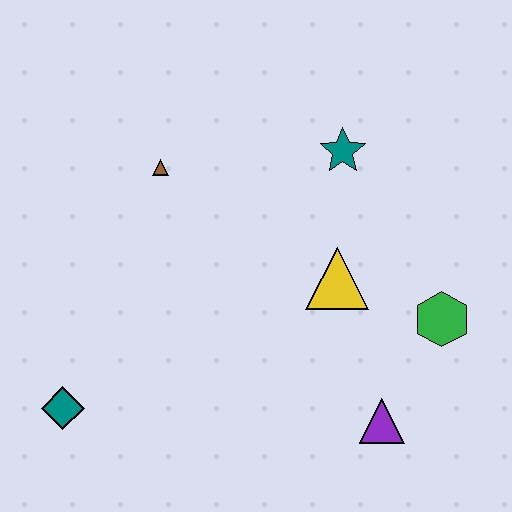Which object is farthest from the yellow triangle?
The teal diamond is farthest from the yellow triangle.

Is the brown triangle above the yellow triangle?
Yes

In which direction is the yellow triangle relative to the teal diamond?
The yellow triangle is to the right of the teal diamond.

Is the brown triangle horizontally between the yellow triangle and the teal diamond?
Yes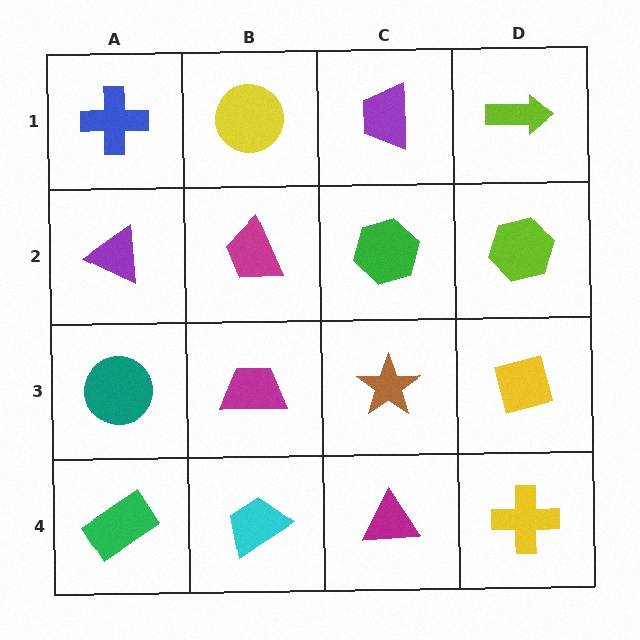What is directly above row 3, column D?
A lime hexagon.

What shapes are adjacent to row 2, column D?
A lime arrow (row 1, column D), a yellow square (row 3, column D), a green hexagon (row 2, column C).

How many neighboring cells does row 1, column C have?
3.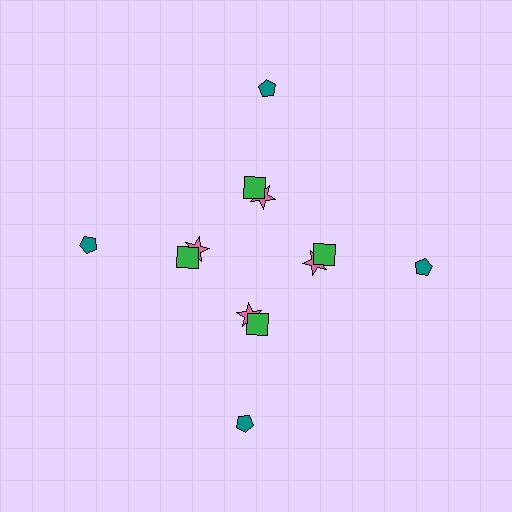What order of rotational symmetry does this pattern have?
This pattern has 4-fold rotational symmetry.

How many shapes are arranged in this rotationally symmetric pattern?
There are 12 shapes, arranged in 4 groups of 3.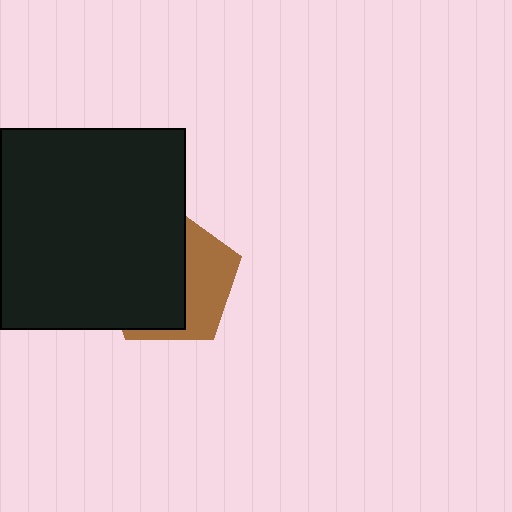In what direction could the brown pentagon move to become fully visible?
The brown pentagon could move right. That would shift it out from behind the black rectangle entirely.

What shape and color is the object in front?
The object in front is a black rectangle.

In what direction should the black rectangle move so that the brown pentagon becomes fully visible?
The black rectangle should move left. That is the shortest direction to clear the overlap and leave the brown pentagon fully visible.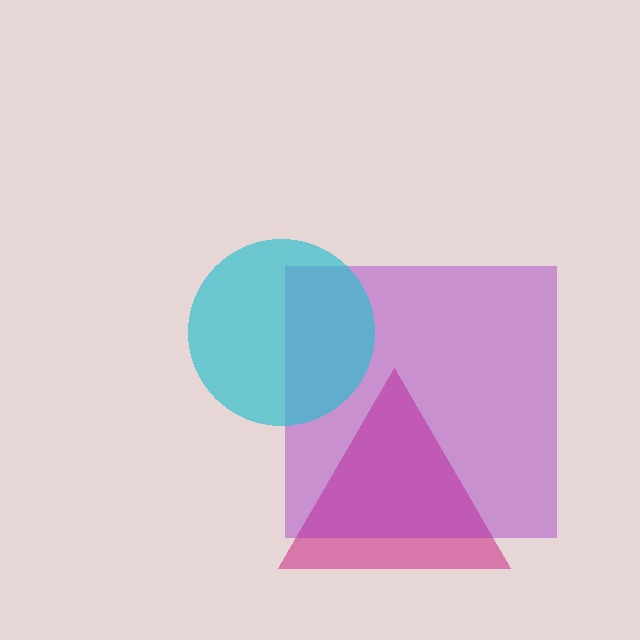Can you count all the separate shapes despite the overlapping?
Yes, there are 3 separate shapes.